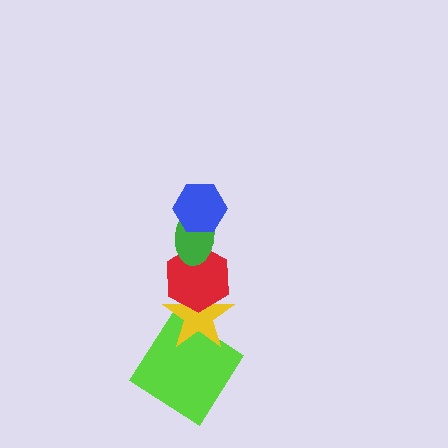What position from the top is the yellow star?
The yellow star is 4th from the top.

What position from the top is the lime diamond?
The lime diamond is 5th from the top.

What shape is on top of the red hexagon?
The green ellipse is on top of the red hexagon.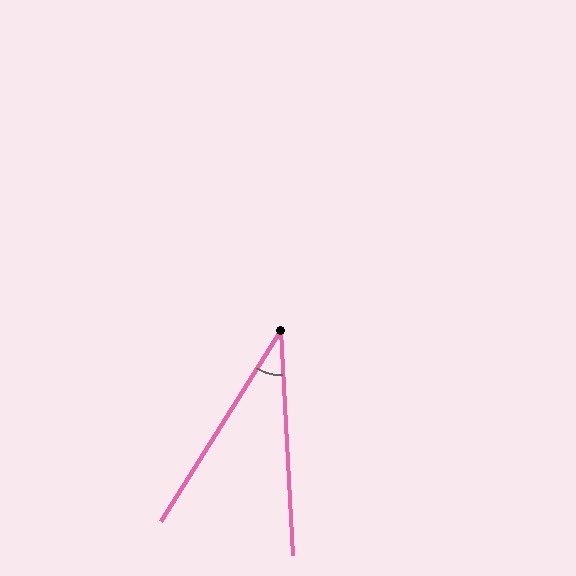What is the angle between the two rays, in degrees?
Approximately 35 degrees.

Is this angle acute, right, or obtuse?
It is acute.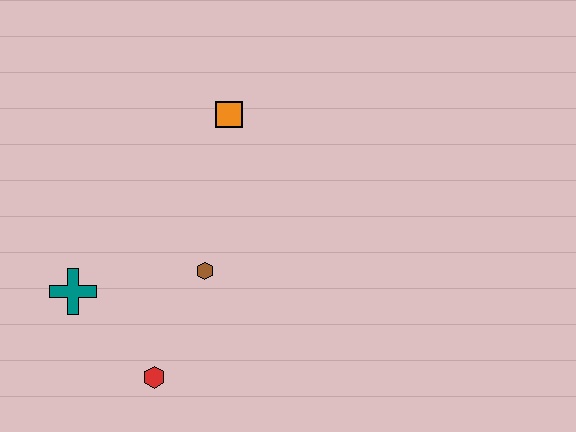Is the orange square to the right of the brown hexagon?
Yes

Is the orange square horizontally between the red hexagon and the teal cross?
No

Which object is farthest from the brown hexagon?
The orange square is farthest from the brown hexagon.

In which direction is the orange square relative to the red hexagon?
The orange square is above the red hexagon.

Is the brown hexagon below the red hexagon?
No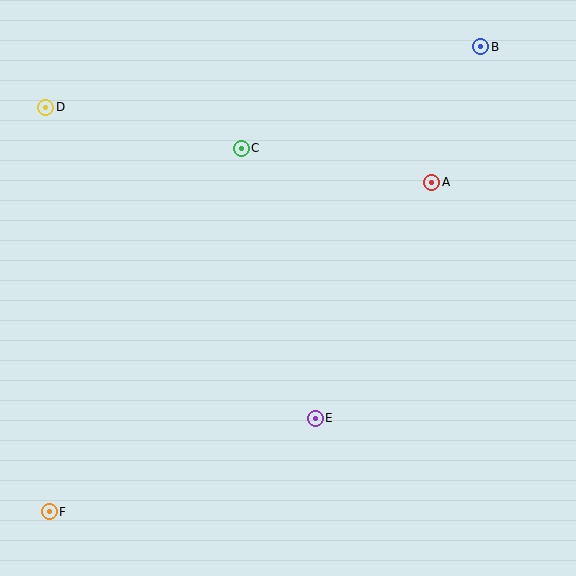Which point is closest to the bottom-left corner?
Point F is closest to the bottom-left corner.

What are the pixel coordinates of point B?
Point B is at (481, 47).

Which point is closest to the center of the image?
Point E at (315, 418) is closest to the center.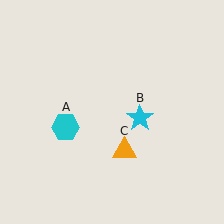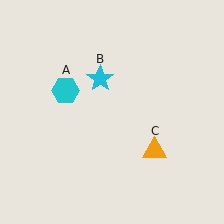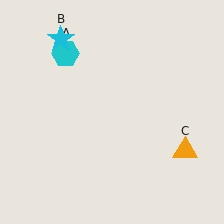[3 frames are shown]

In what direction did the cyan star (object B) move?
The cyan star (object B) moved up and to the left.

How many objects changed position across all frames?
3 objects changed position: cyan hexagon (object A), cyan star (object B), orange triangle (object C).